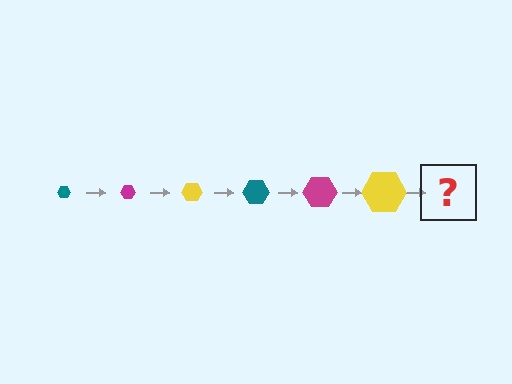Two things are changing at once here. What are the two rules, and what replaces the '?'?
The two rules are that the hexagon grows larger each step and the color cycles through teal, magenta, and yellow. The '?' should be a teal hexagon, larger than the previous one.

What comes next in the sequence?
The next element should be a teal hexagon, larger than the previous one.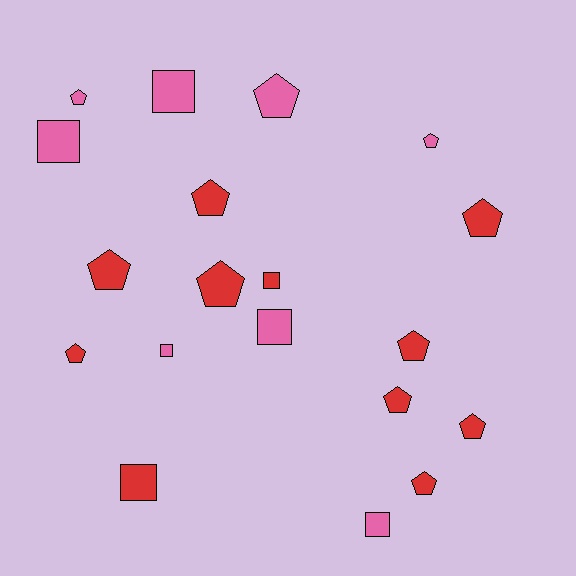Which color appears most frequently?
Red, with 11 objects.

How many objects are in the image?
There are 19 objects.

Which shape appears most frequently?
Pentagon, with 12 objects.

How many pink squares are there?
There are 5 pink squares.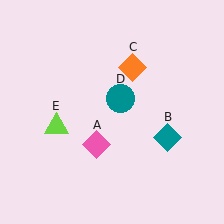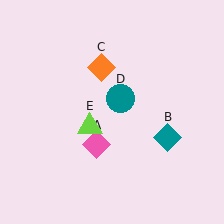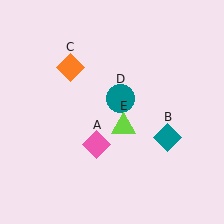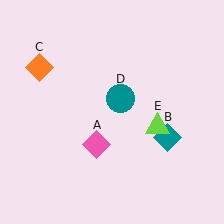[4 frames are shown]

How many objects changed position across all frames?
2 objects changed position: orange diamond (object C), lime triangle (object E).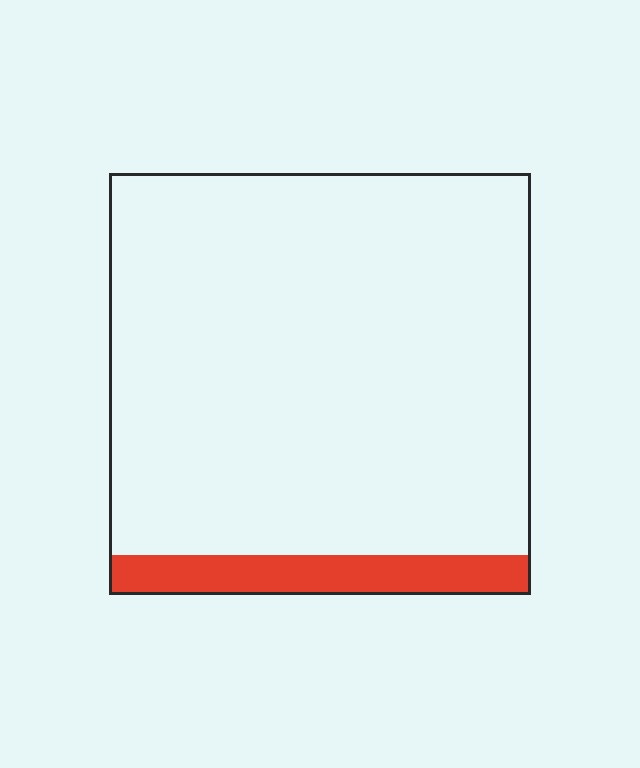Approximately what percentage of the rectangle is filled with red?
Approximately 10%.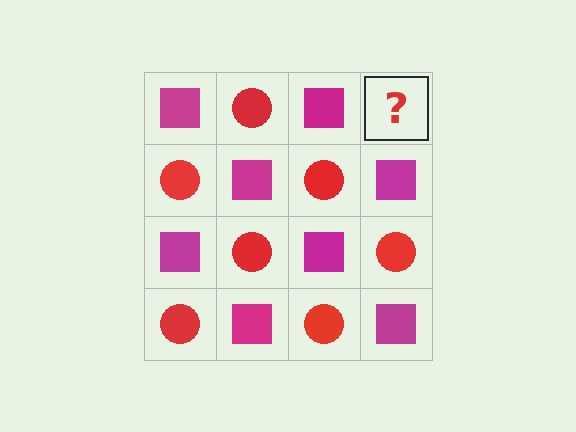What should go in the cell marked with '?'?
The missing cell should contain a red circle.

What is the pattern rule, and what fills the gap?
The rule is that it alternates magenta square and red circle in a checkerboard pattern. The gap should be filled with a red circle.